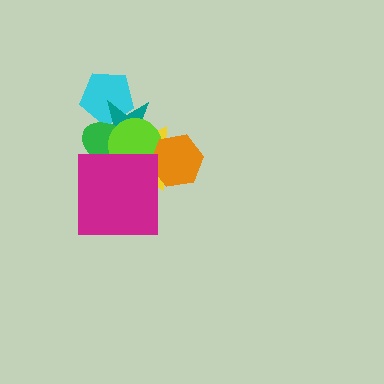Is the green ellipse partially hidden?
Yes, it is partially covered by another shape.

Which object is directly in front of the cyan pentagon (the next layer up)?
The teal star is directly in front of the cyan pentagon.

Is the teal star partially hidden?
Yes, it is partially covered by another shape.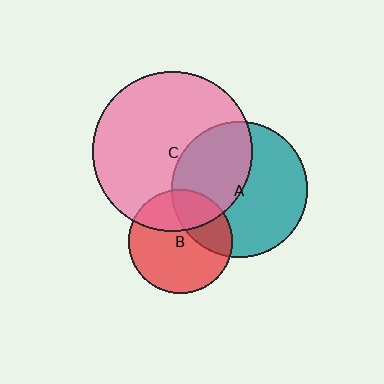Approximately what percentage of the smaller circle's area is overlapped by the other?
Approximately 30%.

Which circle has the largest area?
Circle C (pink).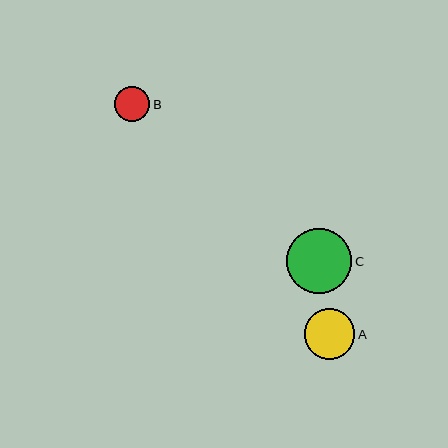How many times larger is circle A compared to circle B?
Circle A is approximately 1.4 times the size of circle B.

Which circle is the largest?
Circle C is the largest with a size of approximately 65 pixels.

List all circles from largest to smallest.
From largest to smallest: C, A, B.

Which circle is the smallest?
Circle B is the smallest with a size of approximately 35 pixels.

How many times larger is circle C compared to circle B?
Circle C is approximately 1.9 times the size of circle B.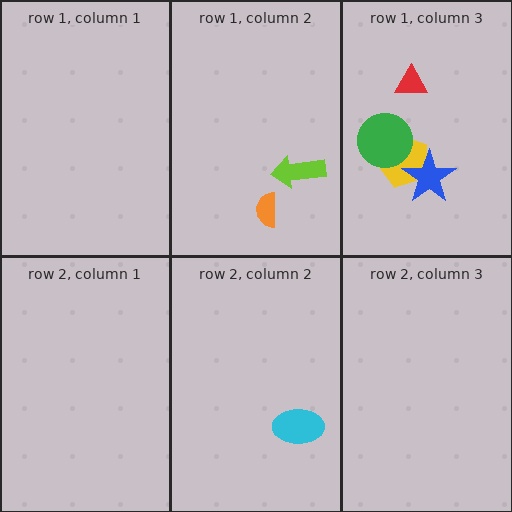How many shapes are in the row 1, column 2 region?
2.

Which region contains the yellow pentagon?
The row 1, column 3 region.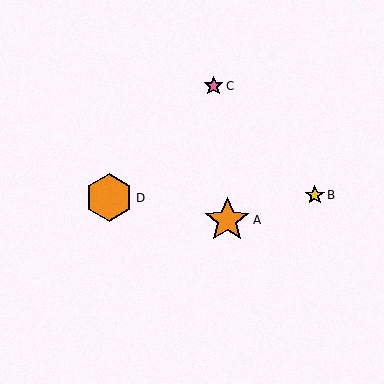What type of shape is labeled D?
Shape D is an orange hexagon.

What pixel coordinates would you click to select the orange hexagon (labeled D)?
Click at (109, 198) to select the orange hexagon D.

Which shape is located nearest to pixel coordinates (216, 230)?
The orange star (labeled A) at (227, 220) is nearest to that location.